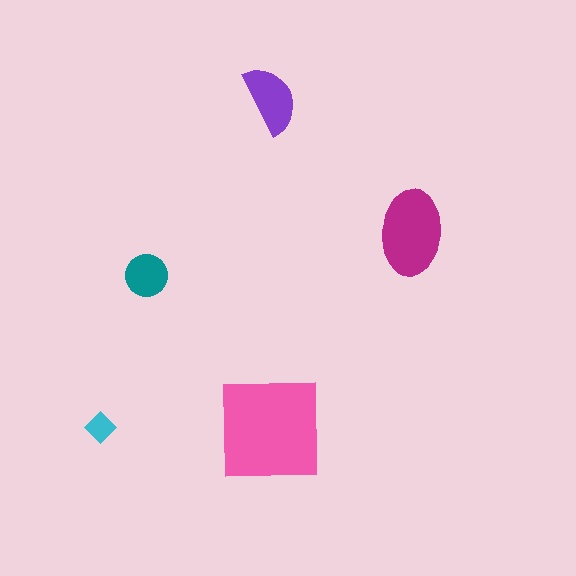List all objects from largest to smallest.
The pink square, the magenta ellipse, the purple semicircle, the teal circle, the cyan diamond.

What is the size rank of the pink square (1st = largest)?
1st.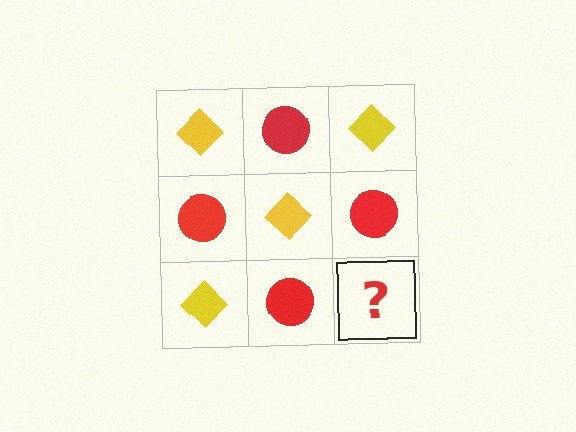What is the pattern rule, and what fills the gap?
The rule is that it alternates yellow diamond and red circle in a checkerboard pattern. The gap should be filled with a yellow diamond.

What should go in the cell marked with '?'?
The missing cell should contain a yellow diamond.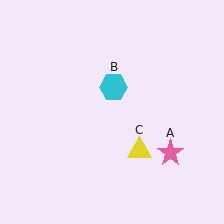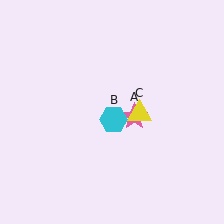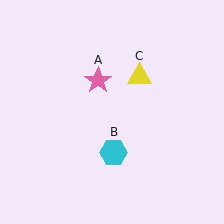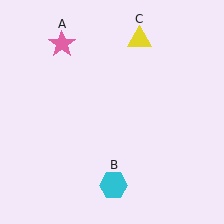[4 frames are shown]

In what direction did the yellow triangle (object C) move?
The yellow triangle (object C) moved up.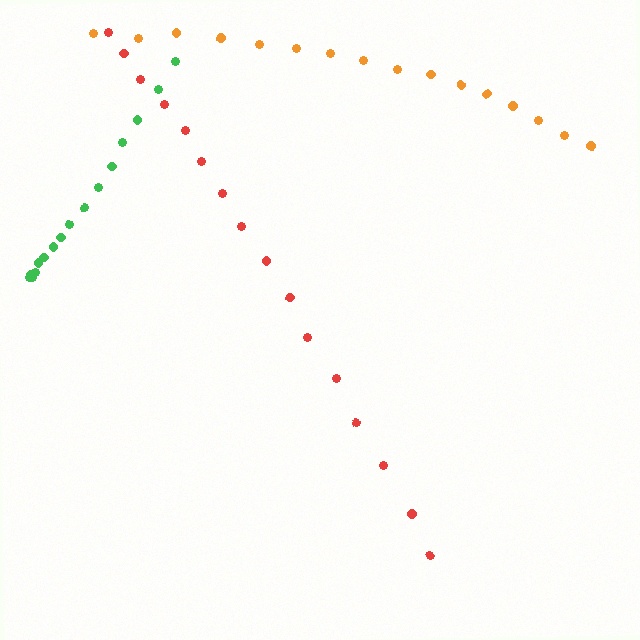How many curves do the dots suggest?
There are 3 distinct paths.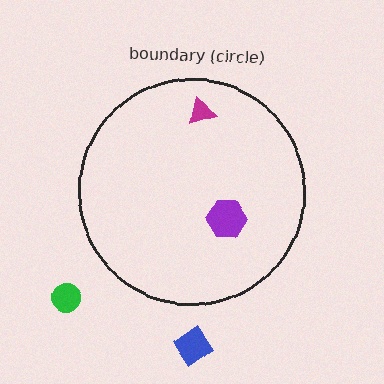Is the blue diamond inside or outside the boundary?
Outside.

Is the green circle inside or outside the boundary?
Outside.